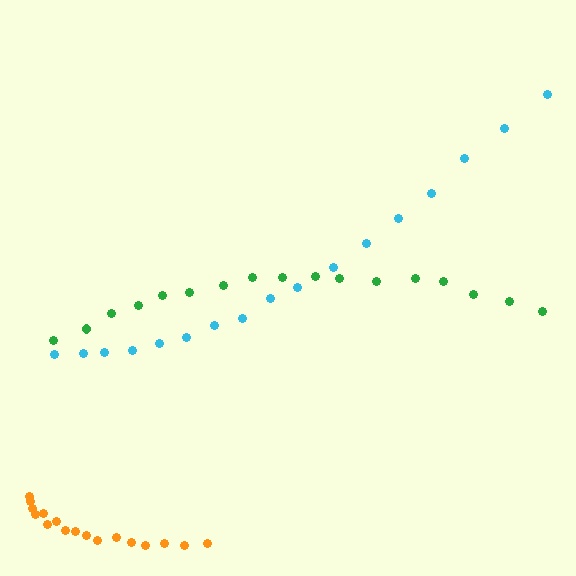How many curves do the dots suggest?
There are 3 distinct paths.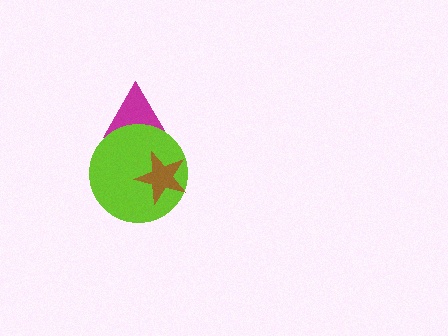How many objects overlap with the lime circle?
2 objects overlap with the lime circle.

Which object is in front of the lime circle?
The brown star is in front of the lime circle.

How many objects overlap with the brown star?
1 object overlaps with the brown star.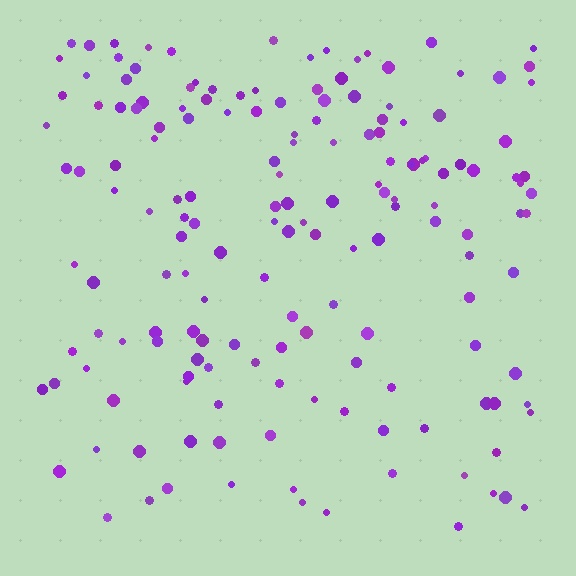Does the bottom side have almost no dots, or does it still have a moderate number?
Still a moderate number, just noticeably fewer than the top.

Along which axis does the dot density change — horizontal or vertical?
Vertical.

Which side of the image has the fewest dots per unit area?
The bottom.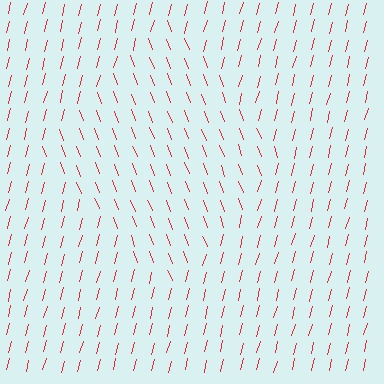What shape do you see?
I see a diamond.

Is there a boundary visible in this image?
Yes, there is a texture boundary formed by a change in line orientation.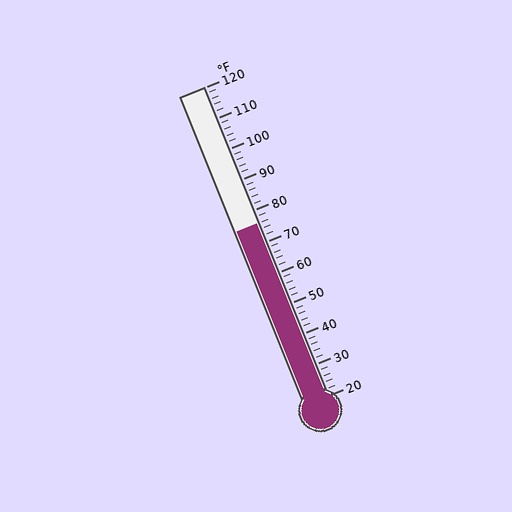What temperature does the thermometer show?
The thermometer shows approximately 76°F.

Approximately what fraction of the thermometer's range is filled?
The thermometer is filled to approximately 55% of its range.